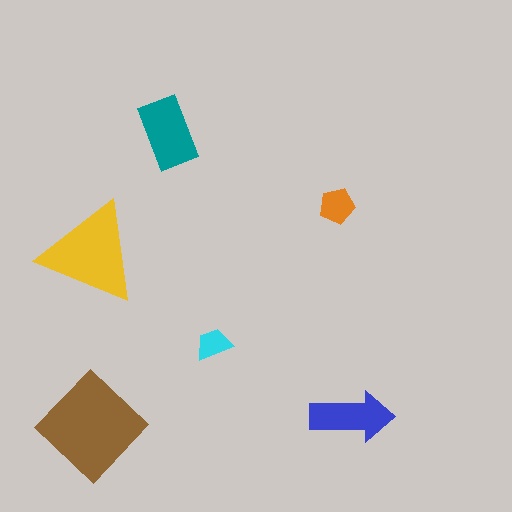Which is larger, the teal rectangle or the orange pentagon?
The teal rectangle.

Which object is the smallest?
The cyan trapezoid.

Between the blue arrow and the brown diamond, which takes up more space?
The brown diamond.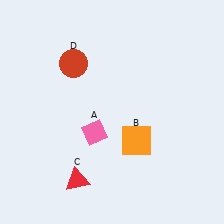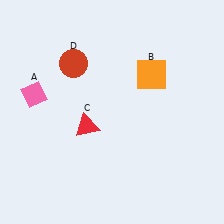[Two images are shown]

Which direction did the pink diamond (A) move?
The pink diamond (A) moved left.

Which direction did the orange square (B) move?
The orange square (B) moved up.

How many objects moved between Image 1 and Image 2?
3 objects moved between the two images.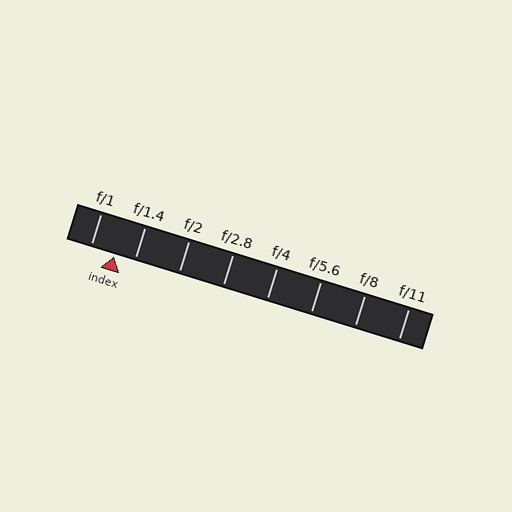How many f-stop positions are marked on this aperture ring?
There are 8 f-stop positions marked.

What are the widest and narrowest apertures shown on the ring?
The widest aperture shown is f/1 and the narrowest is f/11.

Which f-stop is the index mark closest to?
The index mark is closest to f/1.4.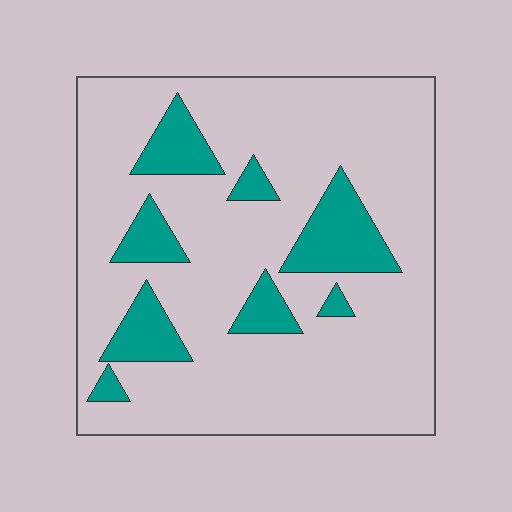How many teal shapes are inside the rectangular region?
8.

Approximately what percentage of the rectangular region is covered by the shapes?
Approximately 20%.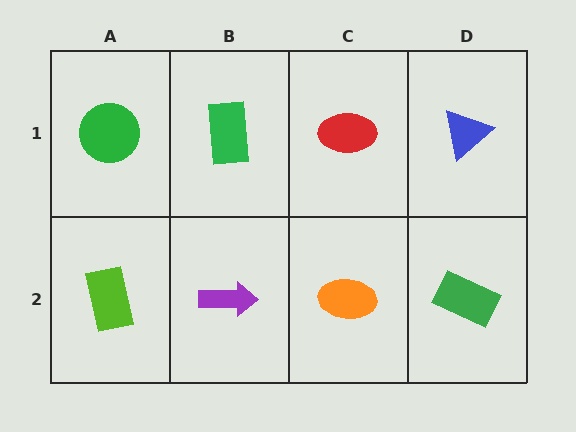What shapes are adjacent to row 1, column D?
A green rectangle (row 2, column D), a red ellipse (row 1, column C).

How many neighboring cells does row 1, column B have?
3.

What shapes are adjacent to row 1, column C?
An orange ellipse (row 2, column C), a green rectangle (row 1, column B), a blue triangle (row 1, column D).